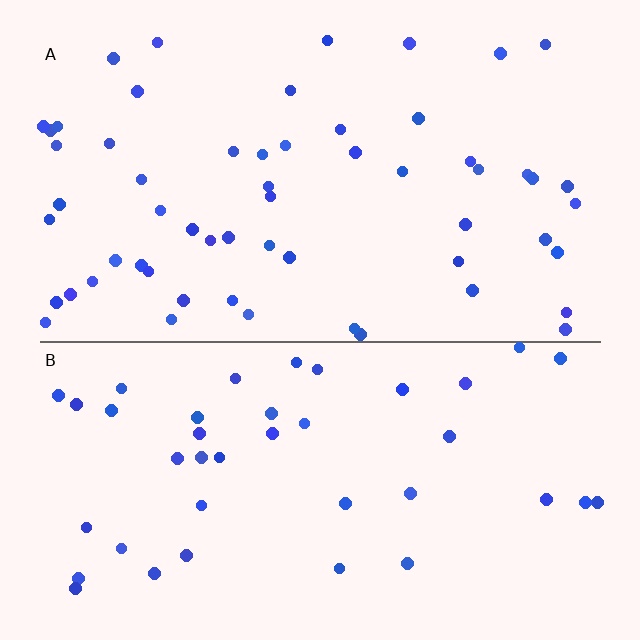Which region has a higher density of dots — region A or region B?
A (the top).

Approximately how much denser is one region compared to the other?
Approximately 1.4× — region A over region B.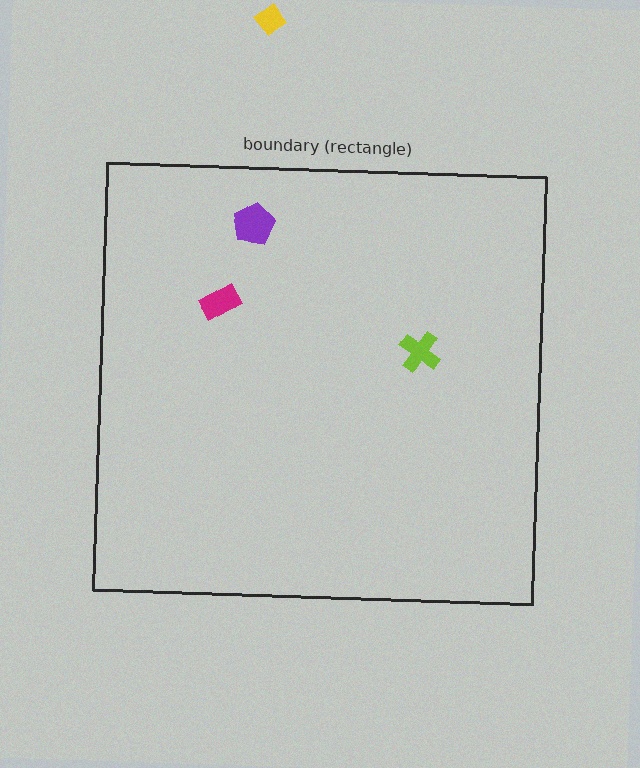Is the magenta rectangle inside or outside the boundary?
Inside.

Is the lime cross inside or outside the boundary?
Inside.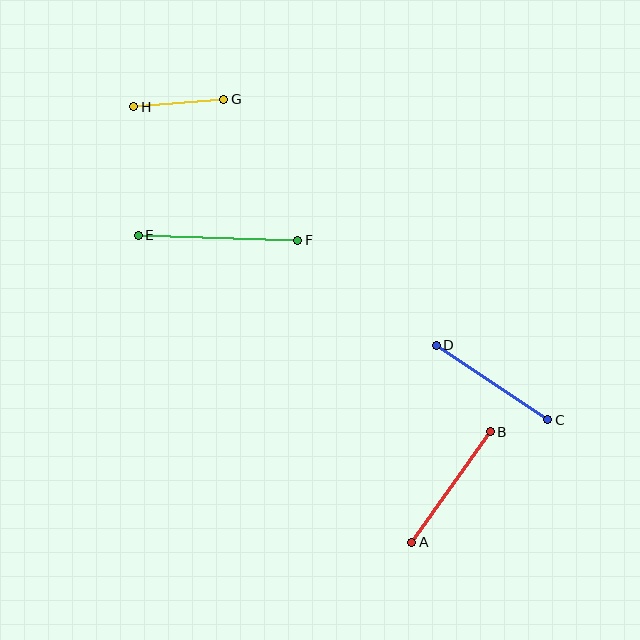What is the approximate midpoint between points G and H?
The midpoint is at approximately (179, 103) pixels.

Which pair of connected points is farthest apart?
Points E and F are farthest apart.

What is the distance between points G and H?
The distance is approximately 91 pixels.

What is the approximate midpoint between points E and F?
The midpoint is at approximately (218, 238) pixels.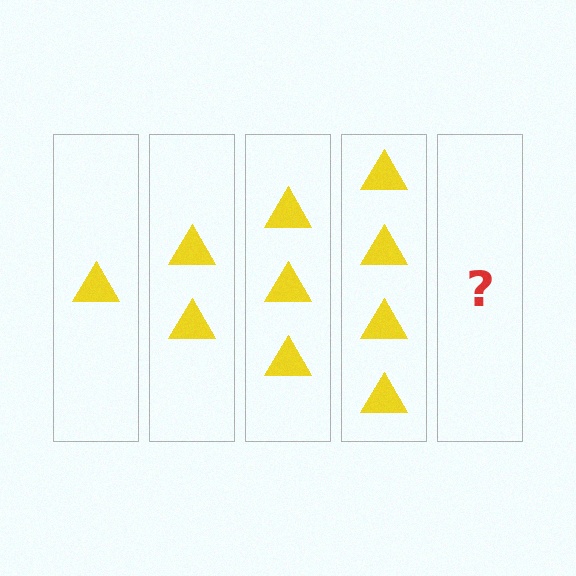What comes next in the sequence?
The next element should be 5 triangles.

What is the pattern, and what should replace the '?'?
The pattern is that each step adds one more triangle. The '?' should be 5 triangles.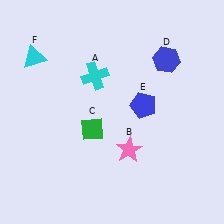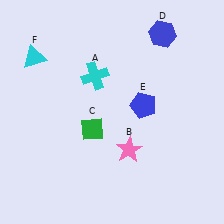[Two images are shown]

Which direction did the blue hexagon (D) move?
The blue hexagon (D) moved up.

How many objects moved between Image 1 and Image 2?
1 object moved between the two images.